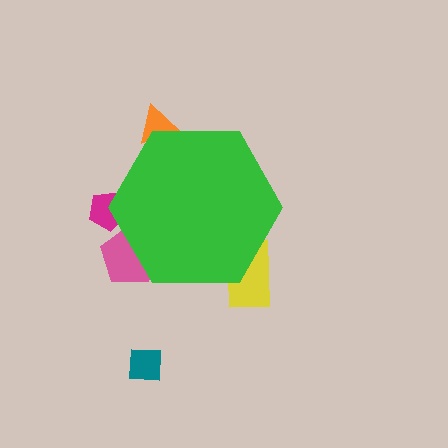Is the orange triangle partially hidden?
Yes, the orange triangle is partially hidden behind the green hexagon.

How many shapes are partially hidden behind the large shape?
4 shapes are partially hidden.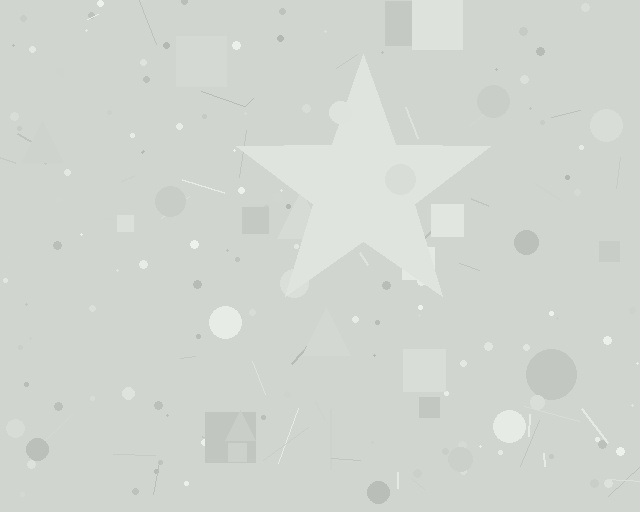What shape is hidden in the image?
A star is hidden in the image.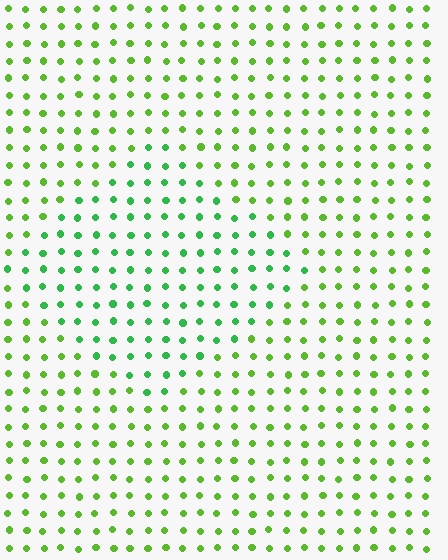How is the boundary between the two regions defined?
The boundary is defined purely by a slight shift in hue (about 31 degrees). Spacing, size, and orientation are identical on both sides.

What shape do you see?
I see a diamond.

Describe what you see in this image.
The image is filled with small lime elements in a uniform arrangement. A diamond-shaped region is visible where the elements are tinted to a slightly different hue, forming a subtle color boundary.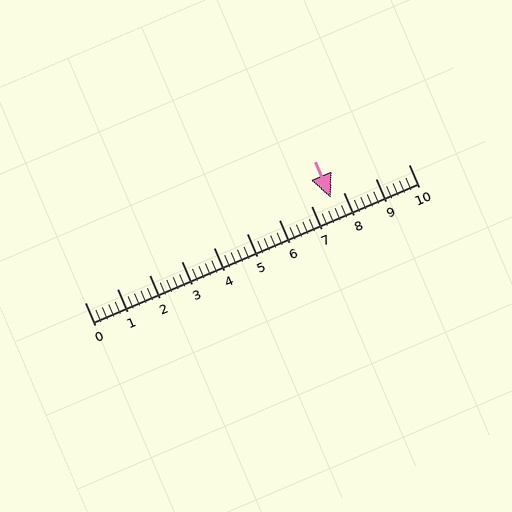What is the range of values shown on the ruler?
The ruler shows values from 0 to 10.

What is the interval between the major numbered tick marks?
The major tick marks are spaced 1 units apart.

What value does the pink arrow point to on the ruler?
The pink arrow points to approximately 7.6.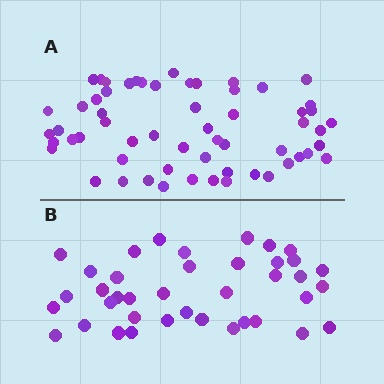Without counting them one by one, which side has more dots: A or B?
Region A (the top region) has more dots.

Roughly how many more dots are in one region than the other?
Region A has approximately 20 more dots than region B.